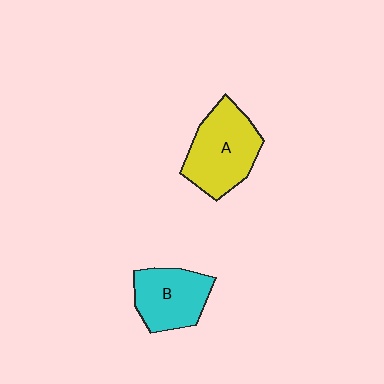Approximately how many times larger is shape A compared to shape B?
Approximately 1.3 times.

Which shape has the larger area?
Shape A (yellow).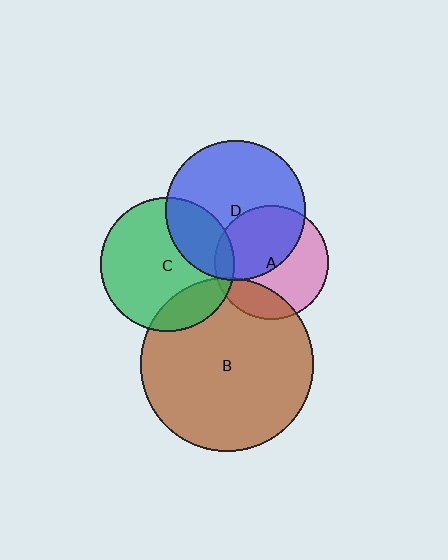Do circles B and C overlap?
Yes.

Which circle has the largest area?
Circle B (brown).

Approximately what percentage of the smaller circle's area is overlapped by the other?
Approximately 20%.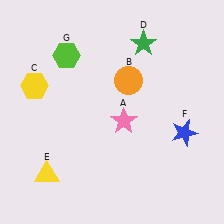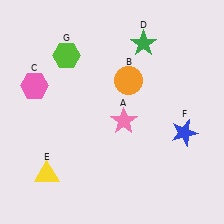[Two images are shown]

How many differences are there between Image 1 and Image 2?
There is 1 difference between the two images.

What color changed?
The hexagon (C) changed from yellow in Image 1 to pink in Image 2.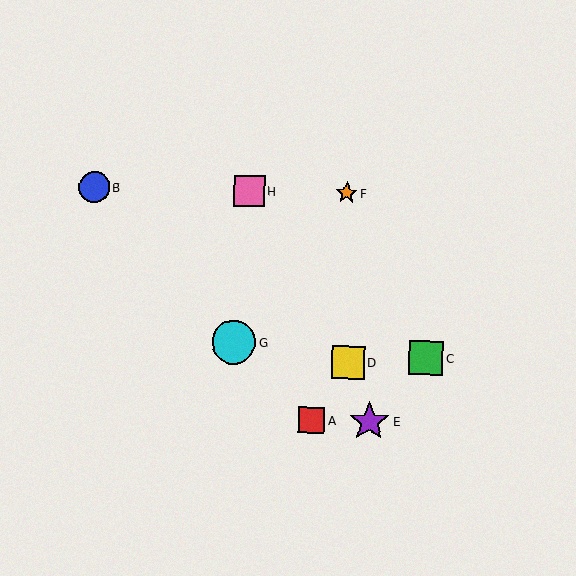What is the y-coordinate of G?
Object G is at y≈342.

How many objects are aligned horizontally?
3 objects (B, F, H) are aligned horizontally.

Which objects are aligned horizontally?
Objects B, F, H are aligned horizontally.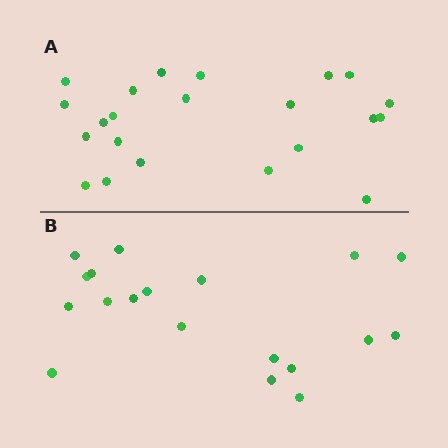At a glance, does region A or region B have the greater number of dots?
Region A (the top region) has more dots.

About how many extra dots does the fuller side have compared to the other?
Region A has just a few more — roughly 2 or 3 more dots than region B.